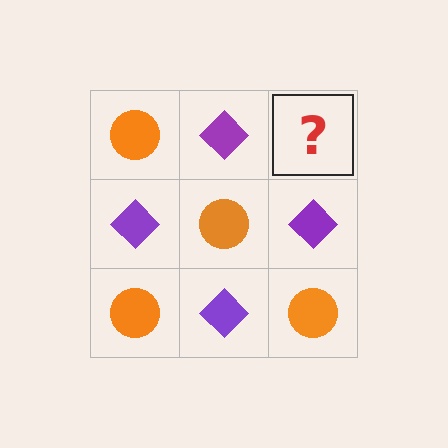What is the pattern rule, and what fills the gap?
The rule is that it alternates orange circle and purple diamond in a checkerboard pattern. The gap should be filled with an orange circle.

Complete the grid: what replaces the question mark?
The question mark should be replaced with an orange circle.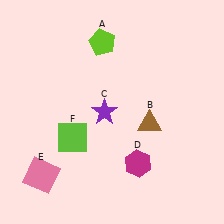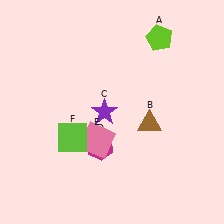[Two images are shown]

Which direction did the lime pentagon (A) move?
The lime pentagon (A) moved right.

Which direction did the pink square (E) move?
The pink square (E) moved right.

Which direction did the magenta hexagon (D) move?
The magenta hexagon (D) moved left.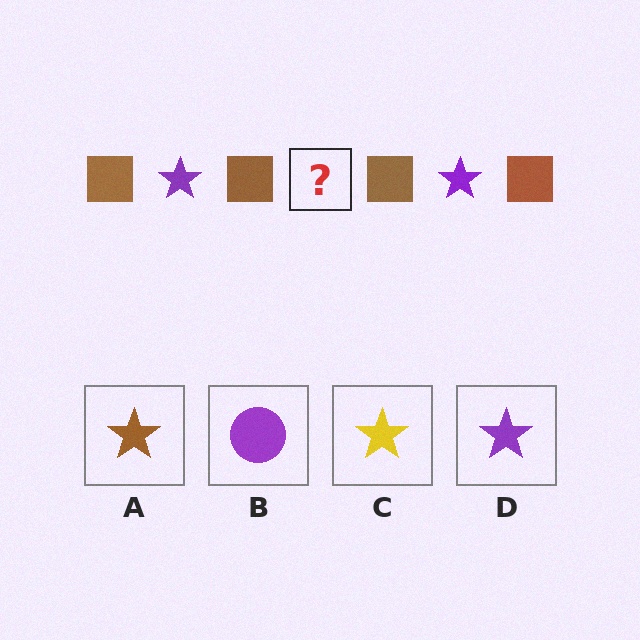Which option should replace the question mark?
Option D.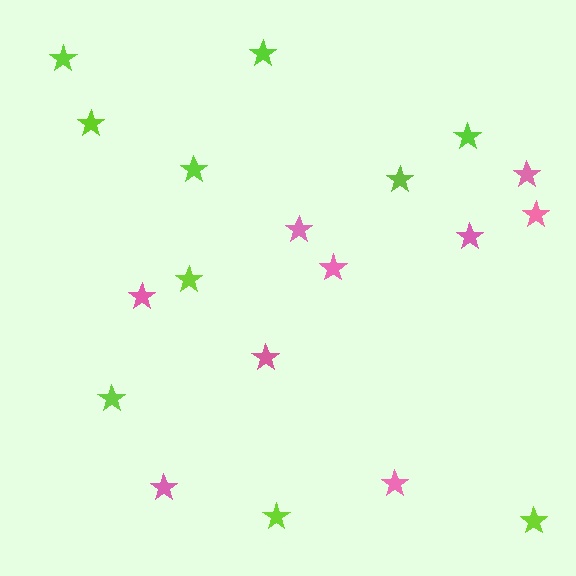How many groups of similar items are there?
There are 2 groups: one group of pink stars (9) and one group of lime stars (10).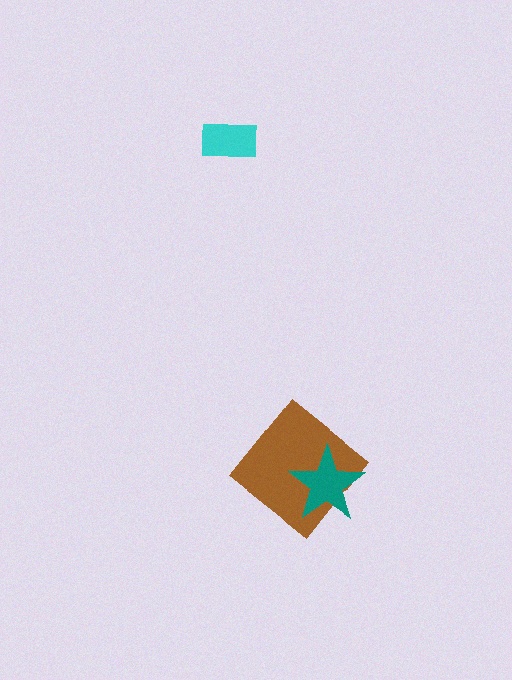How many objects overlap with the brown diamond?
1 object overlaps with the brown diamond.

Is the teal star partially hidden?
No, no other shape covers it.